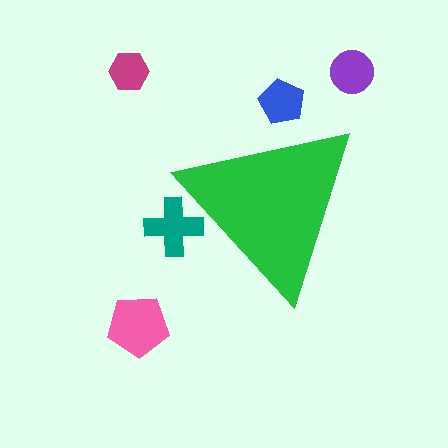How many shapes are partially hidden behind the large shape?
2 shapes are partially hidden.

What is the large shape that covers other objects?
A green triangle.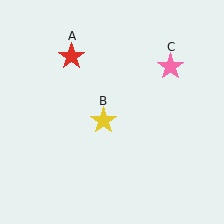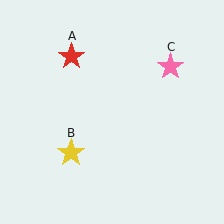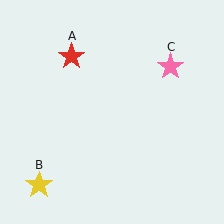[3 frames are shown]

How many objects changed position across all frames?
1 object changed position: yellow star (object B).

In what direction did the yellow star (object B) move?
The yellow star (object B) moved down and to the left.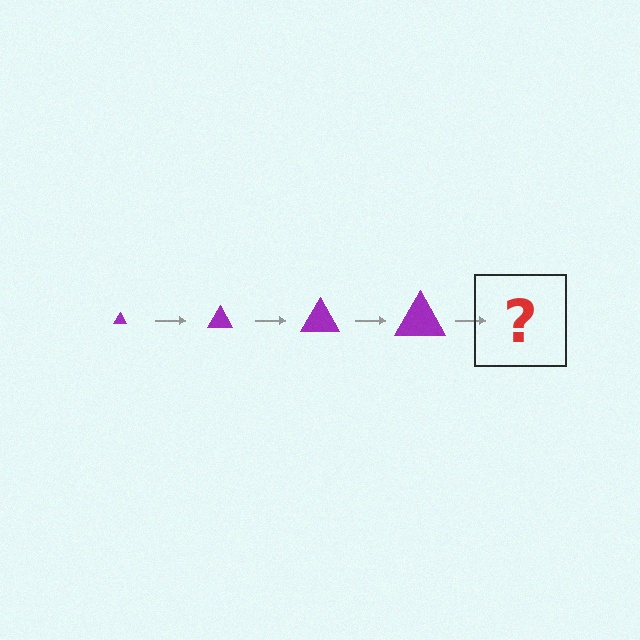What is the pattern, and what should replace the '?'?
The pattern is that the triangle gets progressively larger each step. The '?' should be a purple triangle, larger than the previous one.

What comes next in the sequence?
The next element should be a purple triangle, larger than the previous one.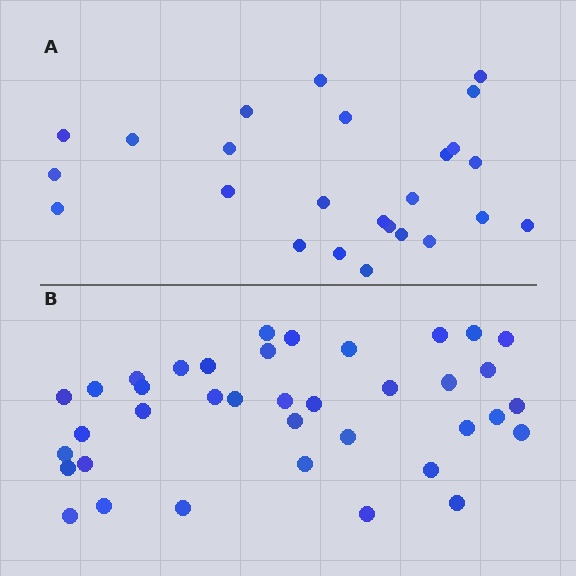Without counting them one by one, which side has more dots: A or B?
Region B (the bottom region) has more dots.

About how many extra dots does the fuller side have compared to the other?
Region B has approximately 15 more dots than region A.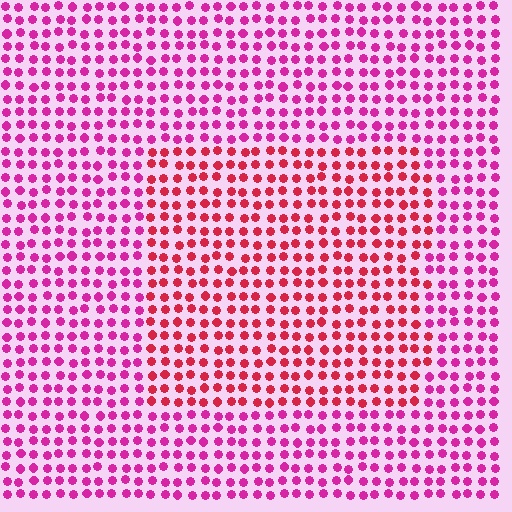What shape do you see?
I see a rectangle.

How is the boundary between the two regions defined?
The boundary is defined purely by a slight shift in hue (about 32 degrees). Spacing, size, and orientation are identical on both sides.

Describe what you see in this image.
The image is filled with small magenta elements in a uniform arrangement. A rectangle-shaped region is visible where the elements are tinted to a slightly different hue, forming a subtle color boundary.